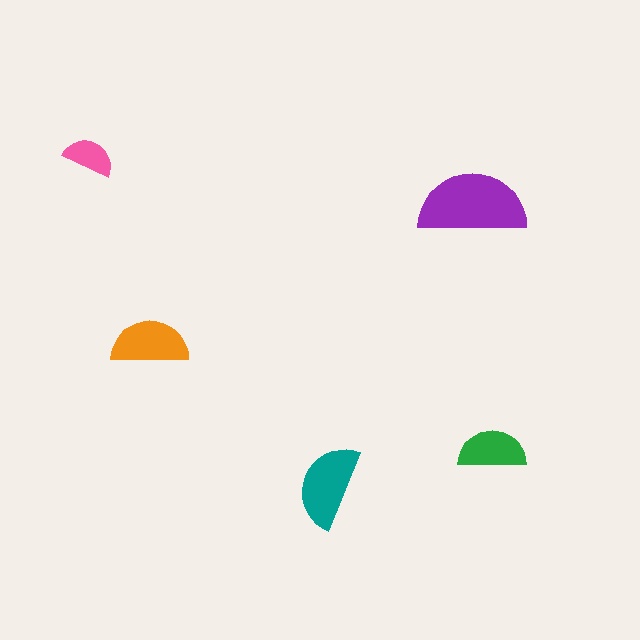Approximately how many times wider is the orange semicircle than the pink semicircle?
About 1.5 times wider.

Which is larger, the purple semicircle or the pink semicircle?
The purple one.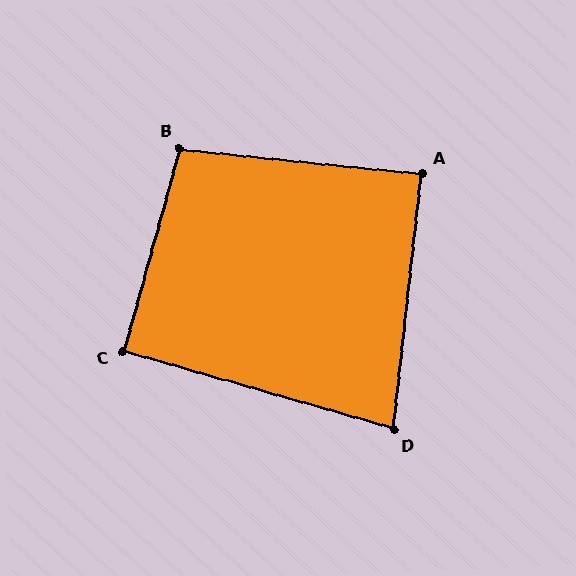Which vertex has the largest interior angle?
B, at approximately 100 degrees.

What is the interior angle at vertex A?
Approximately 89 degrees (approximately right).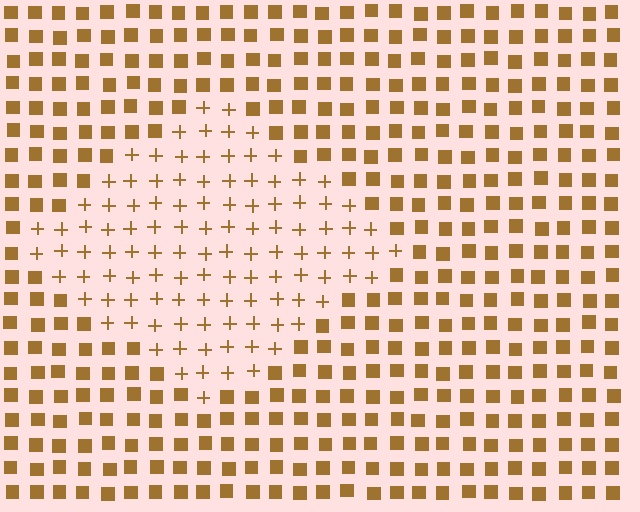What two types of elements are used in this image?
The image uses plus signs inside the diamond region and squares outside it.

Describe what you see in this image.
The image is filled with small brown elements arranged in a uniform grid. A diamond-shaped region contains plus signs, while the surrounding area contains squares. The boundary is defined purely by the change in element shape.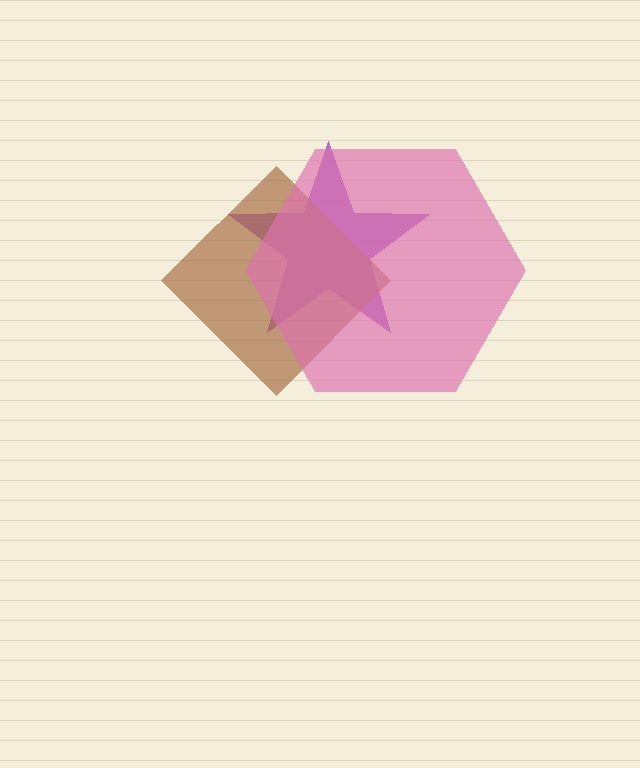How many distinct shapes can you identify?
There are 3 distinct shapes: a purple star, a brown diamond, a pink hexagon.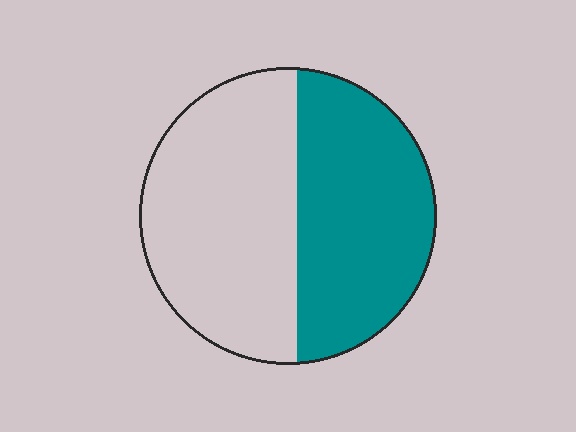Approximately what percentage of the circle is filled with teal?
Approximately 45%.